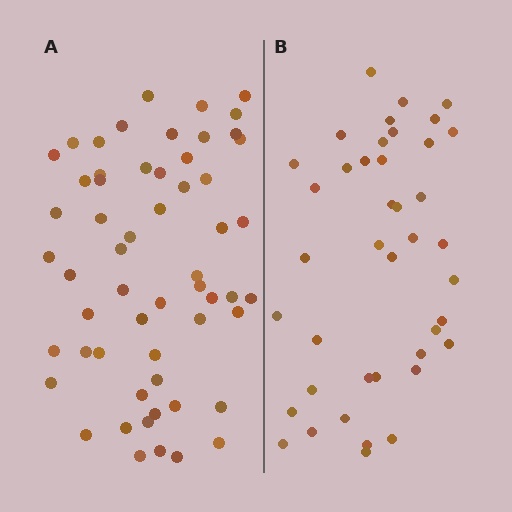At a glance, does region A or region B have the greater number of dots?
Region A (the left region) has more dots.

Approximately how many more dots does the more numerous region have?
Region A has approximately 15 more dots than region B.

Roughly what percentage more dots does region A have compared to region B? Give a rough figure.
About 40% more.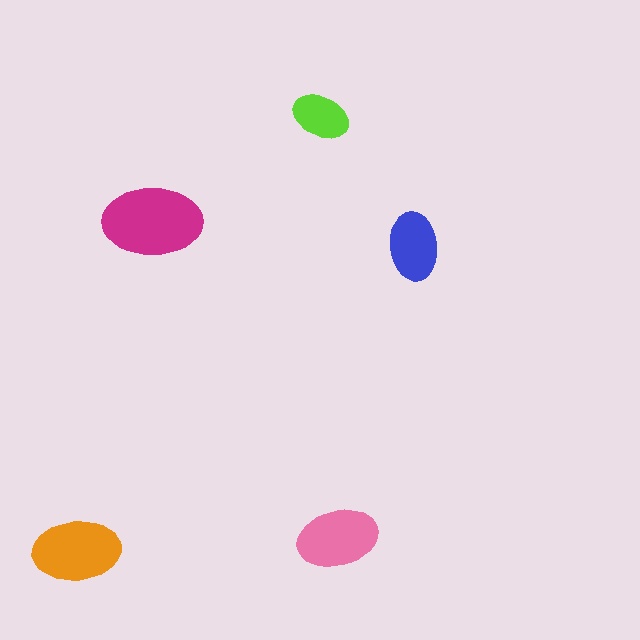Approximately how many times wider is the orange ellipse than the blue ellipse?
About 1.5 times wider.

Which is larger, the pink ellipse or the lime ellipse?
The pink one.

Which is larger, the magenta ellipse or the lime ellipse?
The magenta one.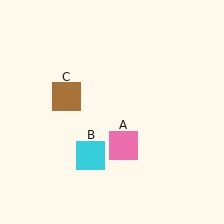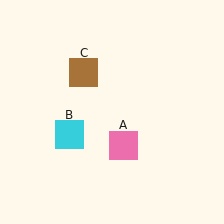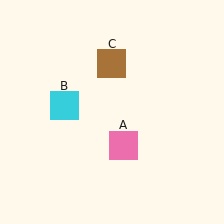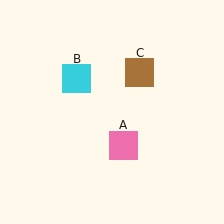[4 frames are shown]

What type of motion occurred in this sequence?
The cyan square (object B), brown square (object C) rotated clockwise around the center of the scene.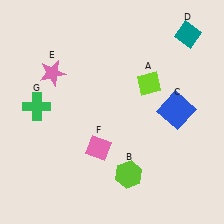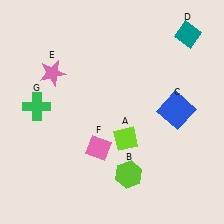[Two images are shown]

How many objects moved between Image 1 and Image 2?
1 object moved between the two images.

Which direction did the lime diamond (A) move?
The lime diamond (A) moved down.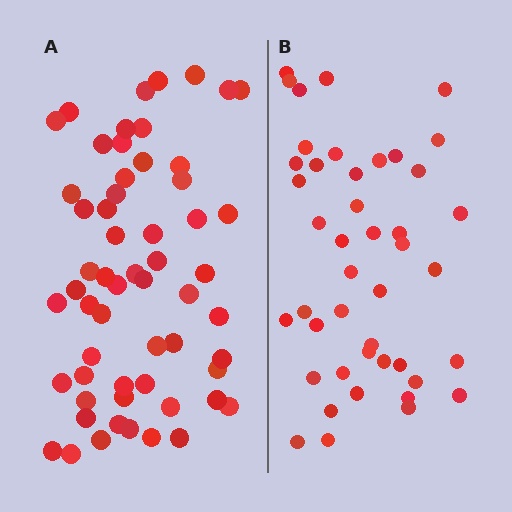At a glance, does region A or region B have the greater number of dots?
Region A (the left region) has more dots.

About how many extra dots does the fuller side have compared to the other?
Region A has approximately 15 more dots than region B.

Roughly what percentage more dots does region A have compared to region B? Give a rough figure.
About 30% more.